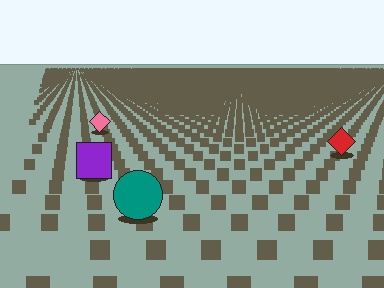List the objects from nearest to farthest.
From nearest to farthest: the teal circle, the purple square, the red diamond, the pink diamond.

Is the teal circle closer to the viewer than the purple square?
Yes. The teal circle is closer — you can tell from the texture gradient: the ground texture is coarser near it.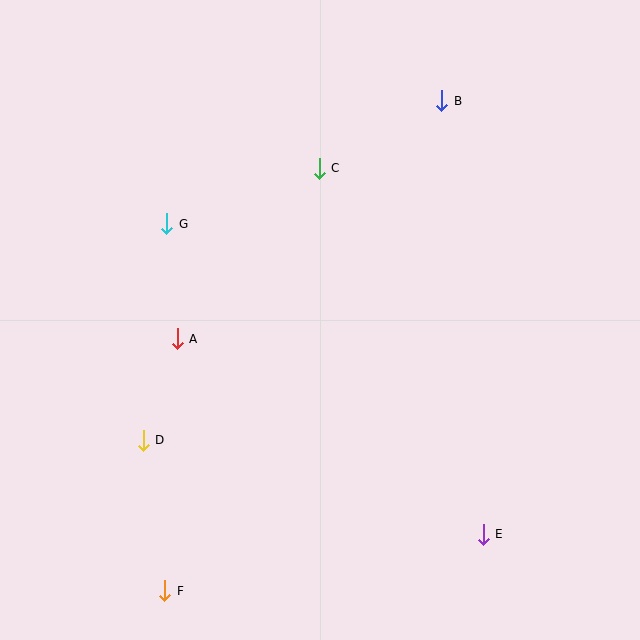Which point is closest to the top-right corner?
Point B is closest to the top-right corner.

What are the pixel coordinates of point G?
Point G is at (167, 224).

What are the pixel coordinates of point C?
Point C is at (319, 168).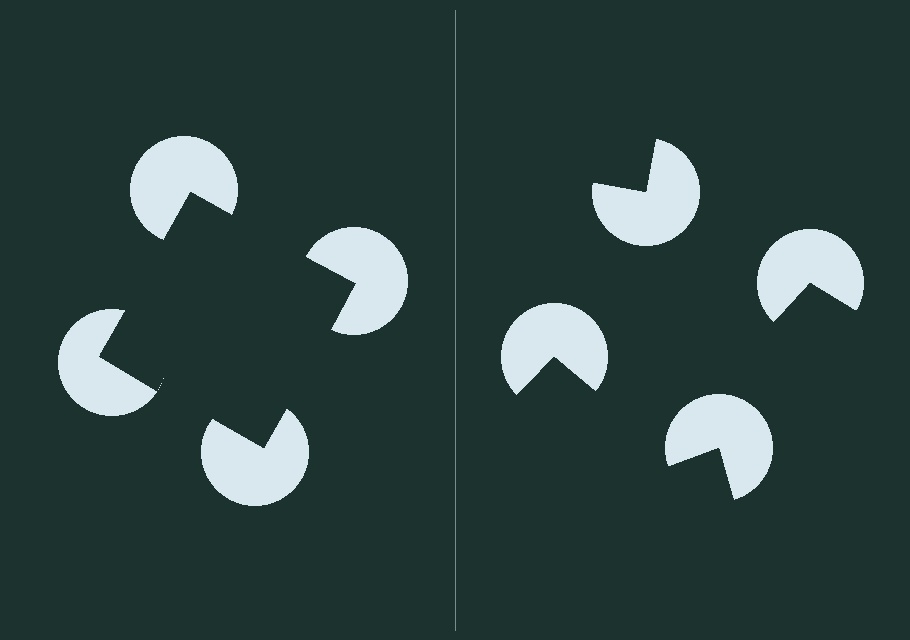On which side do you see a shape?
An illusory square appears on the left side. On the right side the wedge cuts are rotated, so no coherent shape forms.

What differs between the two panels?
The pac-man discs are positioned identically on both sides; only the wedge orientations differ. On the left they align to a square; on the right they are misaligned.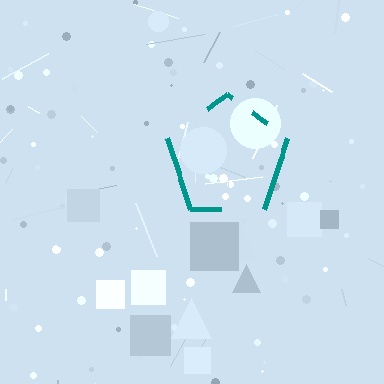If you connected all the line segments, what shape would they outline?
They would outline a pentagon.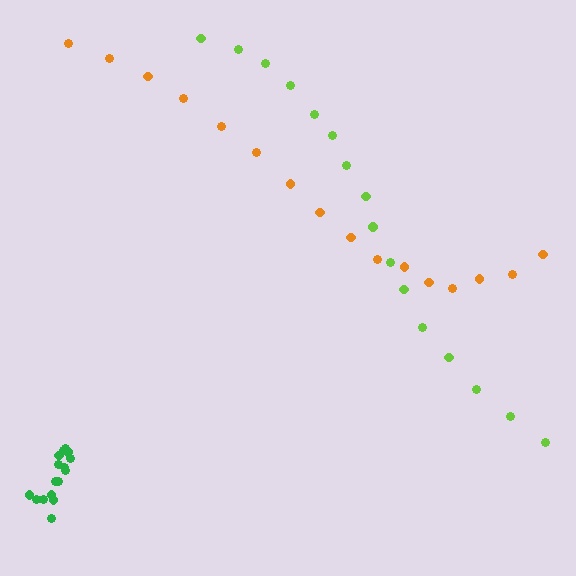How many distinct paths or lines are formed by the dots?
There are 3 distinct paths.